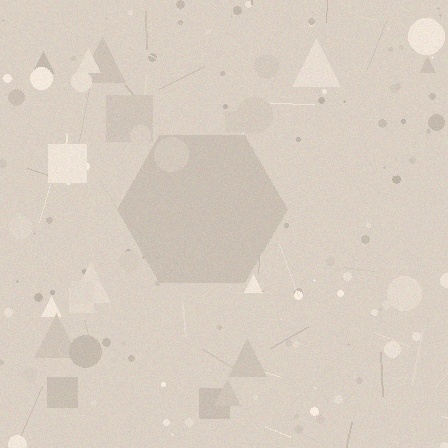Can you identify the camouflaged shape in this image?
The camouflaged shape is a hexagon.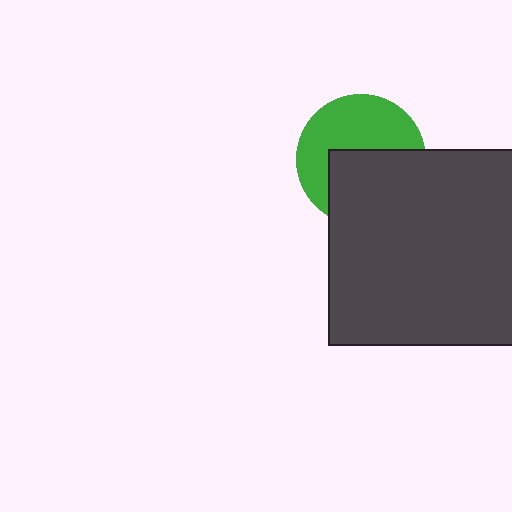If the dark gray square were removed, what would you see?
You would see the complete green circle.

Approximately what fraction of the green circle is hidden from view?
Roughly 48% of the green circle is hidden behind the dark gray square.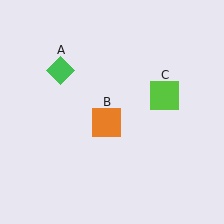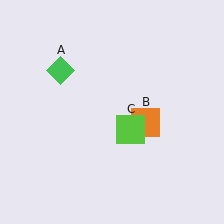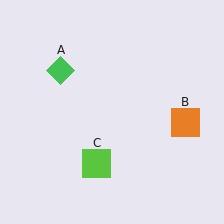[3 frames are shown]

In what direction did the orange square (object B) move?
The orange square (object B) moved right.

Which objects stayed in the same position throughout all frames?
Green diamond (object A) remained stationary.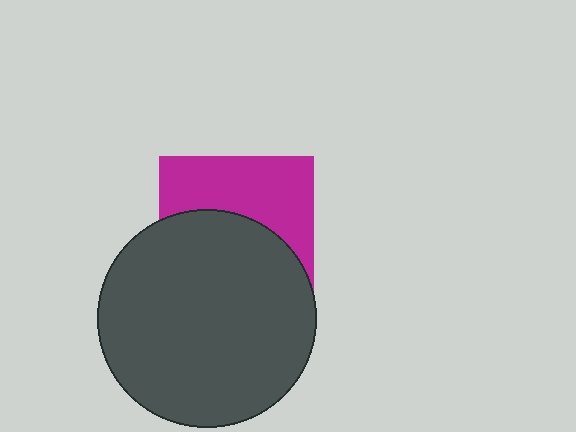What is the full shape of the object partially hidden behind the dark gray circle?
The partially hidden object is a magenta square.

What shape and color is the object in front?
The object in front is a dark gray circle.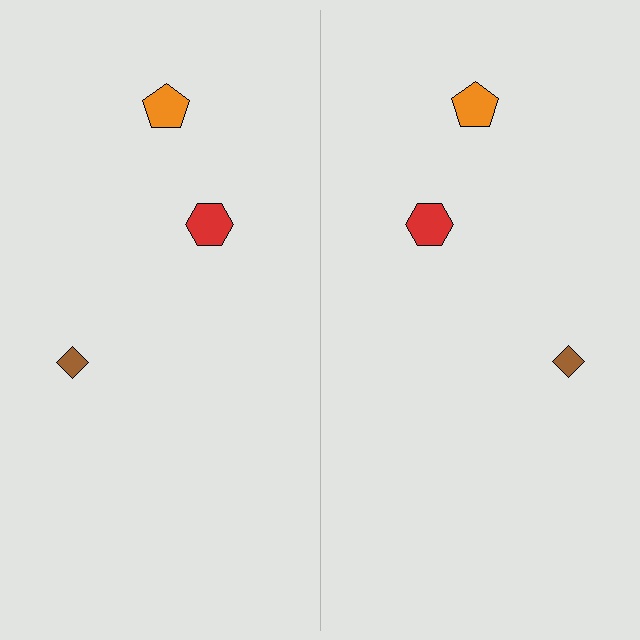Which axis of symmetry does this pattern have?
The pattern has a vertical axis of symmetry running through the center of the image.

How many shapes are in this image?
There are 6 shapes in this image.